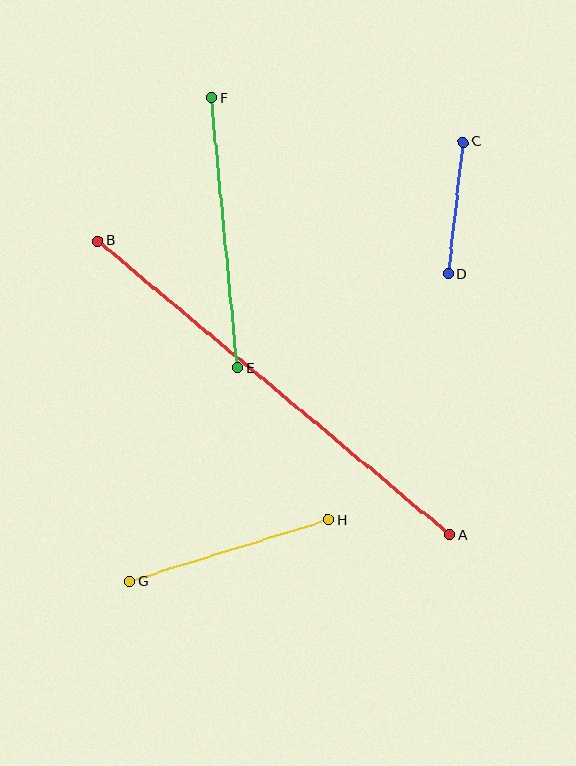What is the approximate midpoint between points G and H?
The midpoint is at approximately (229, 551) pixels.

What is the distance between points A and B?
The distance is approximately 458 pixels.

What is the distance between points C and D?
The distance is approximately 133 pixels.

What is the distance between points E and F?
The distance is approximately 271 pixels.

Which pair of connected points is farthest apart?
Points A and B are farthest apart.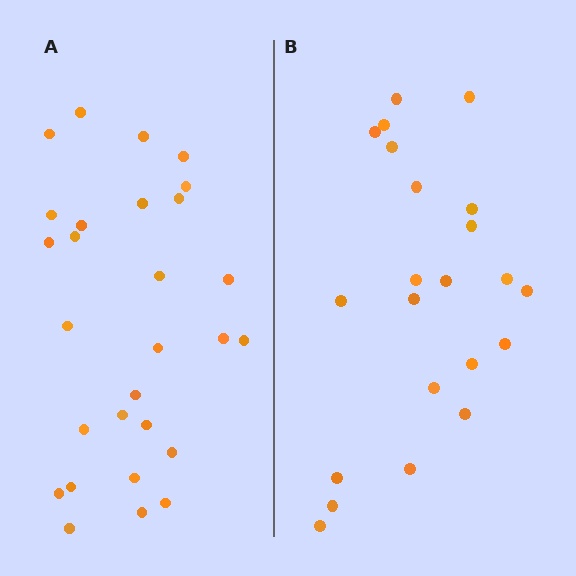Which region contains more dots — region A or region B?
Region A (the left region) has more dots.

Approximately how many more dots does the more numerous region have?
Region A has about 6 more dots than region B.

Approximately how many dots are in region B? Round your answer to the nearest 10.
About 20 dots. (The exact count is 22, which rounds to 20.)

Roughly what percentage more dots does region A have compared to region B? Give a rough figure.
About 25% more.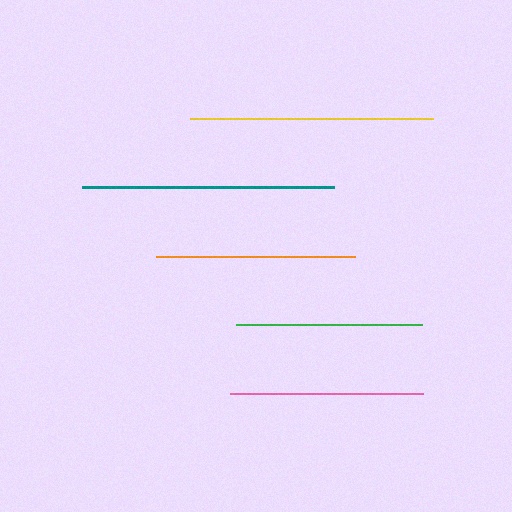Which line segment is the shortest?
The green line is the shortest at approximately 185 pixels.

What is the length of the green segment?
The green segment is approximately 185 pixels long.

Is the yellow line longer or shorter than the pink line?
The yellow line is longer than the pink line.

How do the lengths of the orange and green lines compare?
The orange and green lines are approximately the same length.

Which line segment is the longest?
The teal line is the longest at approximately 252 pixels.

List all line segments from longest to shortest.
From longest to shortest: teal, yellow, orange, pink, green.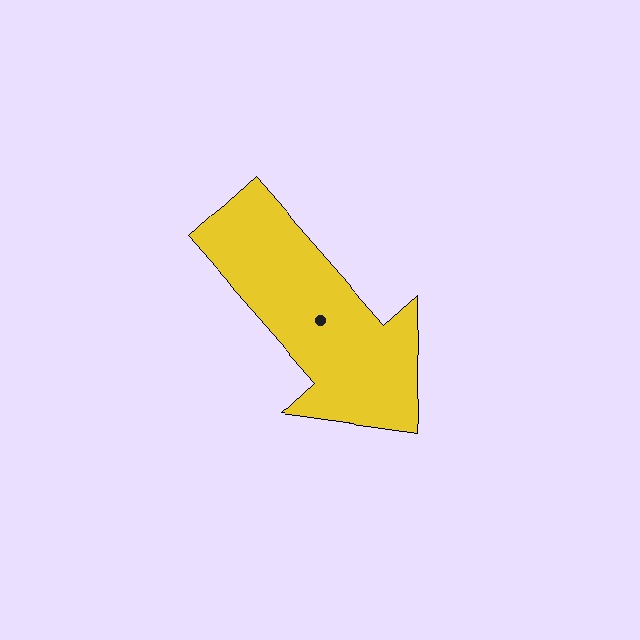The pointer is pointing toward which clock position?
Roughly 5 o'clock.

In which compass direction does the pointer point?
Southeast.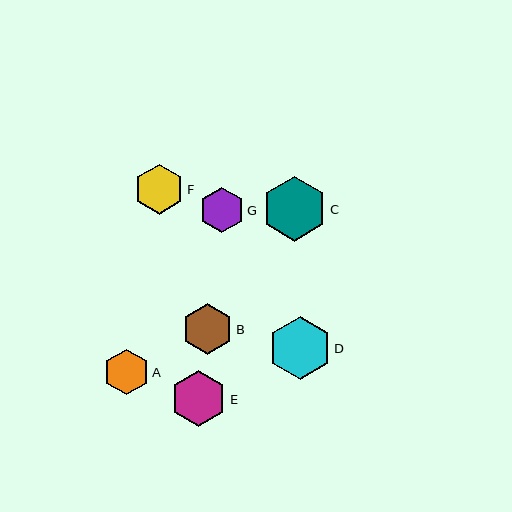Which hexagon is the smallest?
Hexagon G is the smallest with a size of approximately 44 pixels.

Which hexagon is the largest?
Hexagon C is the largest with a size of approximately 65 pixels.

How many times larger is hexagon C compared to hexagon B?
Hexagon C is approximately 1.3 times the size of hexagon B.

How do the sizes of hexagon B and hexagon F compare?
Hexagon B and hexagon F are approximately the same size.